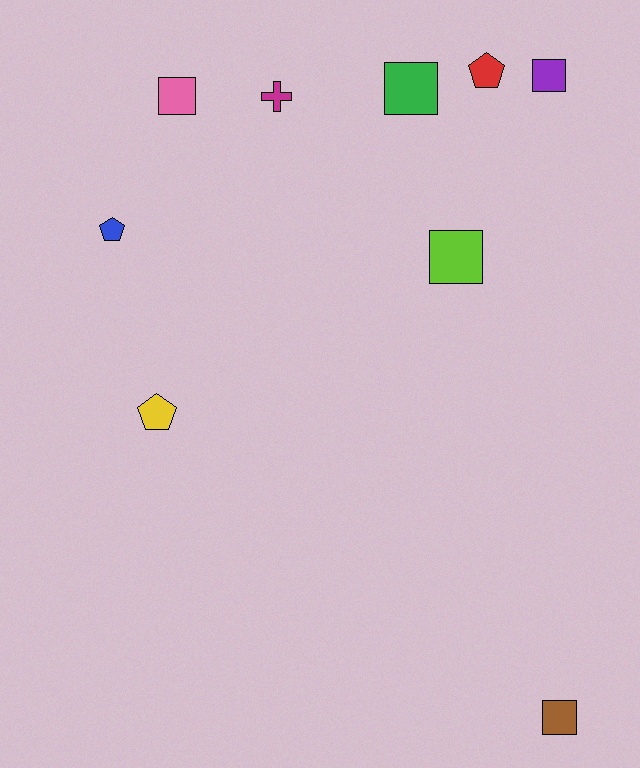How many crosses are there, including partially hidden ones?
There is 1 cross.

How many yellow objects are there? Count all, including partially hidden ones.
There is 1 yellow object.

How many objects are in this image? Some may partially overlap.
There are 9 objects.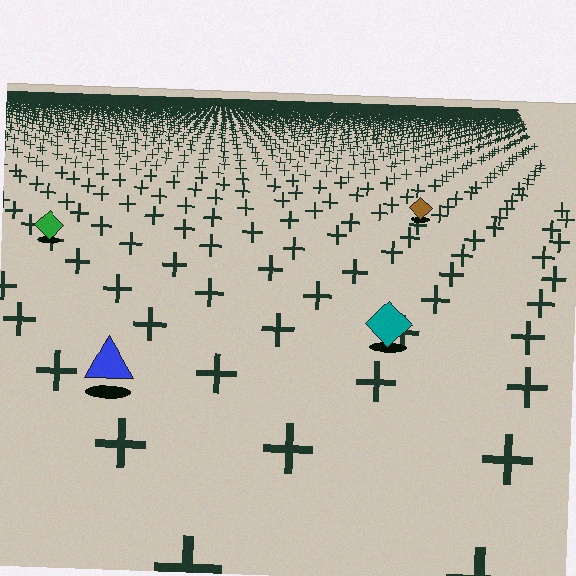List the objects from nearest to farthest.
From nearest to farthest: the blue triangle, the teal diamond, the green diamond, the brown diamond.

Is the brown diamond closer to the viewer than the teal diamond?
No. The teal diamond is closer — you can tell from the texture gradient: the ground texture is coarser near it.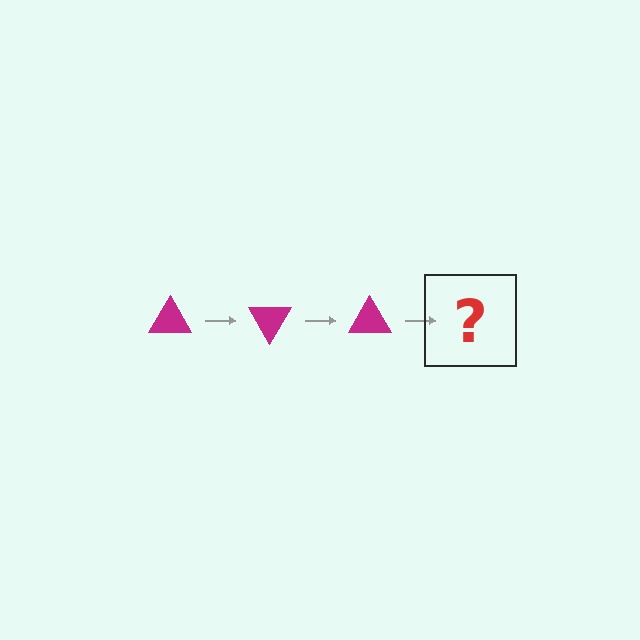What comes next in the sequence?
The next element should be a magenta triangle rotated 180 degrees.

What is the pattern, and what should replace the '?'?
The pattern is that the triangle rotates 60 degrees each step. The '?' should be a magenta triangle rotated 180 degrees.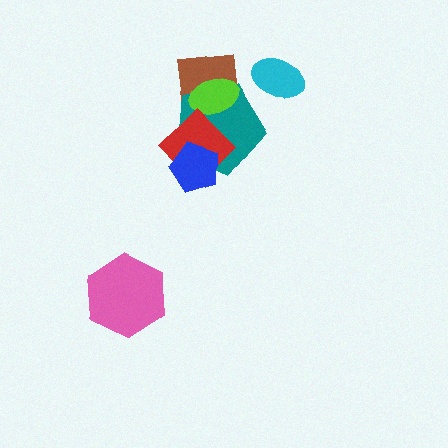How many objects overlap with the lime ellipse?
3 objects overlap with the lime ellipse.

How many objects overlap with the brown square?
3 objects overlap with the brown square.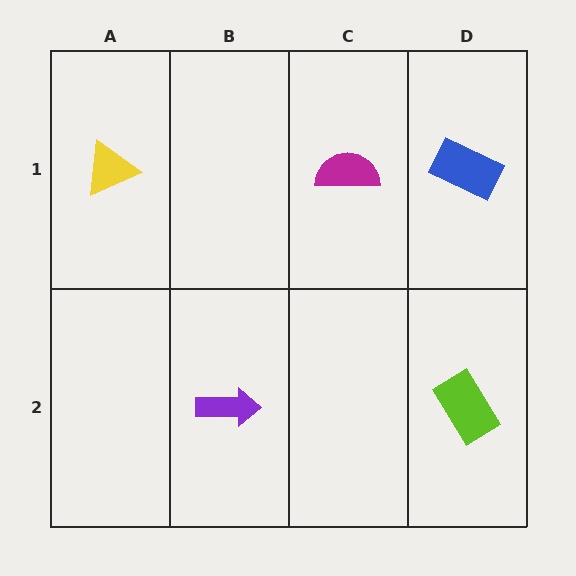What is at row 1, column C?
A magenta semicircle.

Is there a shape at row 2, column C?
No, that cell is empty.